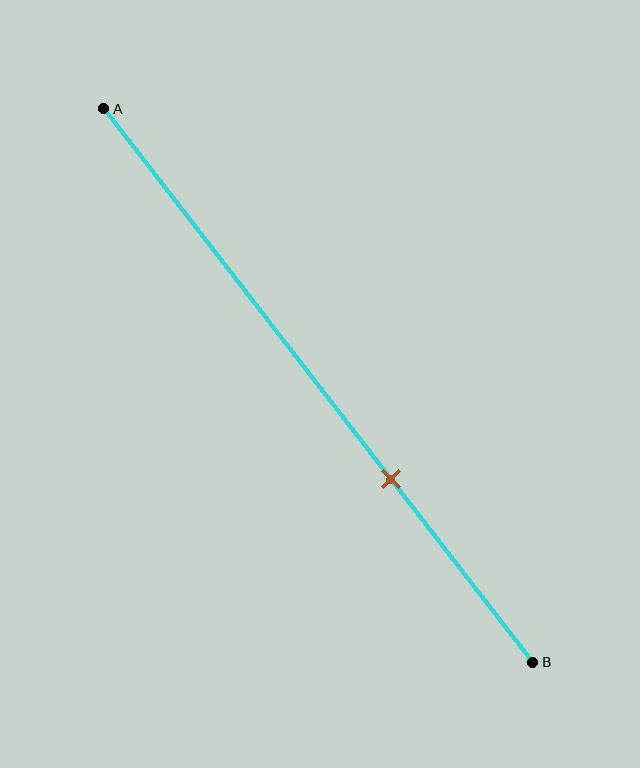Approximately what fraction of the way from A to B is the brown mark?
The brown mark is approximately 65% of the way from A to B.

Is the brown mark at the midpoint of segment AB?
No, the mark is at about 65% from A, not at the 50% midpoint.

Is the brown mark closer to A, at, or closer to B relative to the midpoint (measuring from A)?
The brown mark is closer to point B than the midpoint of segment AB.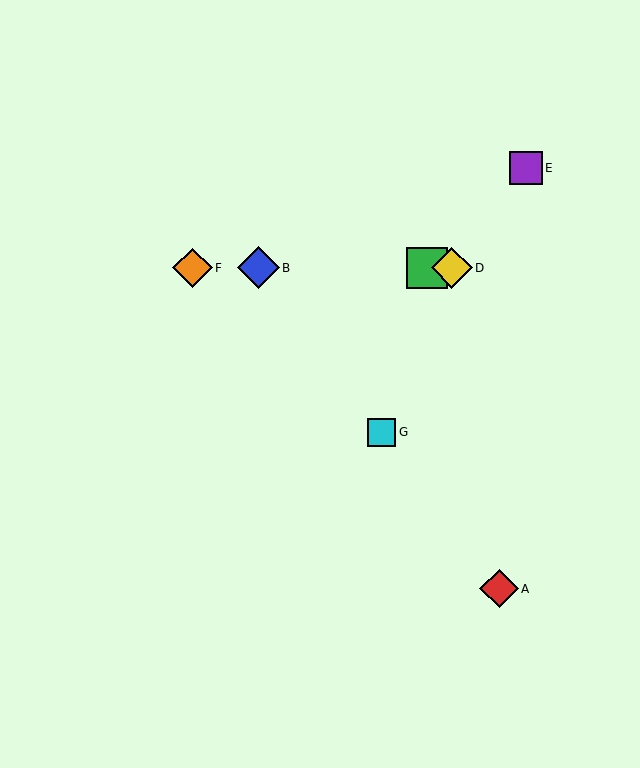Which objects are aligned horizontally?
Objects B, C, D, F are aligned horizontally.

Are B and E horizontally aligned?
No, B is at y≈268 and E is at y≈168.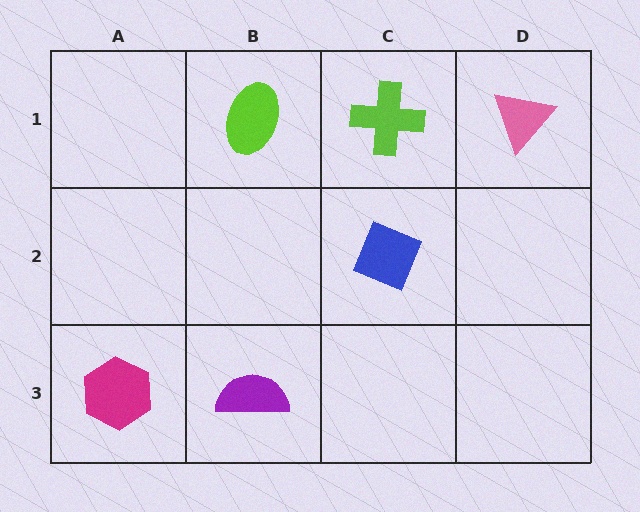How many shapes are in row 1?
3 shapes.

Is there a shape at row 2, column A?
No, that cell is empty.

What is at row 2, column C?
A blue diamond.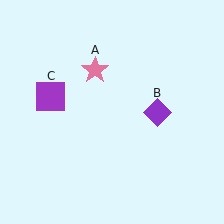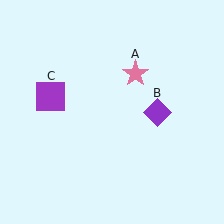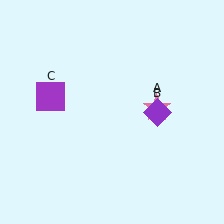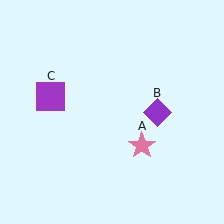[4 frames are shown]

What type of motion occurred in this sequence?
The pink star (object A) rotated clockwise around the center of the scene.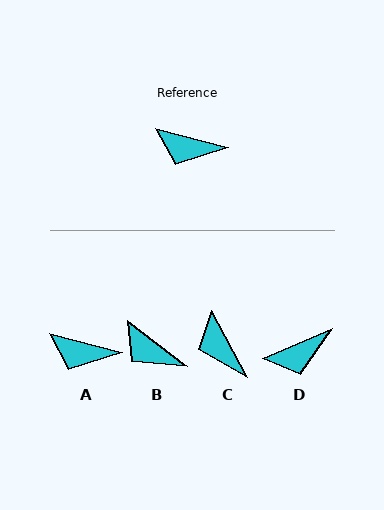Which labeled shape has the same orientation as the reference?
A.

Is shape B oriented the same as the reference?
No, it is off by about 23 degrees.